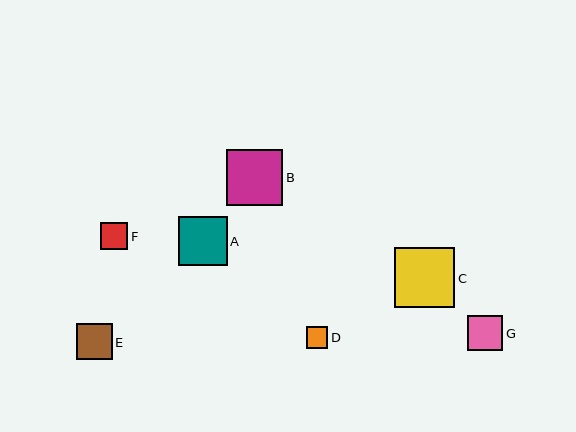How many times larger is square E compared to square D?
Square E is approximately 1.7 times the size of square D.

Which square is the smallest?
Square D is the smallest with a size of approximately 21 pixels.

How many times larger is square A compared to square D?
Square A is approximately 2.3 times the size of square D.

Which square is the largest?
Square C is the largest with a size of approximately 60 pixels.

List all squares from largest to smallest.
From largest to smallest: C, B, A, E, G, F, D.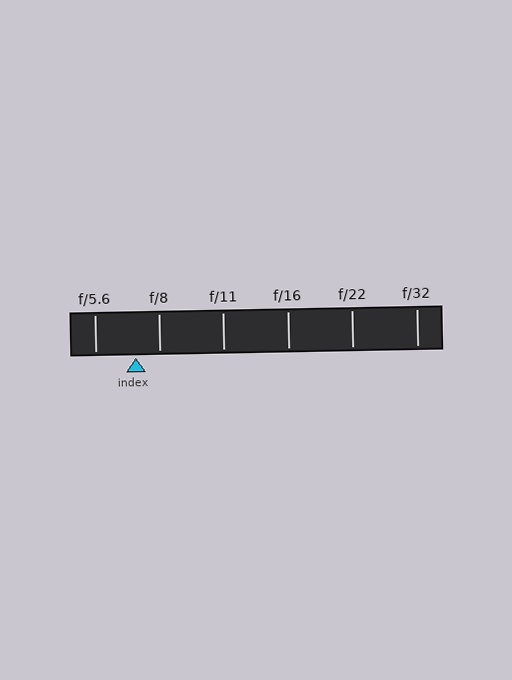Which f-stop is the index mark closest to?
The index mark is closest to f/8.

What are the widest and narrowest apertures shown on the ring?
The widest aperture shown is f/5.6 and the narrowest is f/32.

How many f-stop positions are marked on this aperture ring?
There are 6 f-stop positions marked.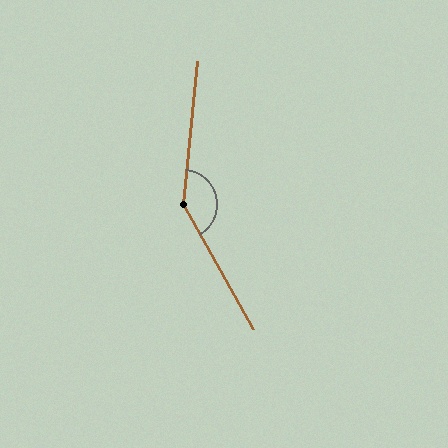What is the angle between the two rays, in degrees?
Approximately 145 degrees.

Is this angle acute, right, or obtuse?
It is obtuse.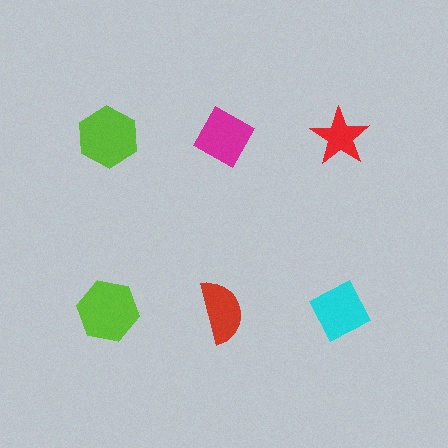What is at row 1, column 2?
A magenta diamond.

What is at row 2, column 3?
A cyan diamond.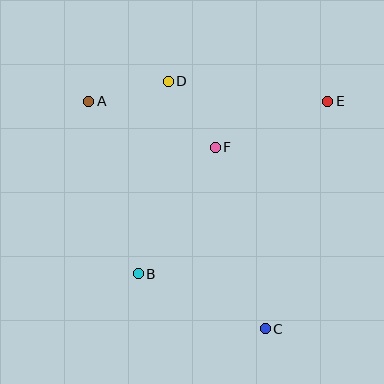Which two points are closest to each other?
Points D and F are closest to each other.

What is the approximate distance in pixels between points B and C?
The distance between B and C is approximately 138 pixels.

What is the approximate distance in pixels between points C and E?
The distance between C and E is approximately 236 pixels.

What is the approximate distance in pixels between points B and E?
The distance between B and E is approximately 257 pixels.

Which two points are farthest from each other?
Points A and C are farthest from each other.